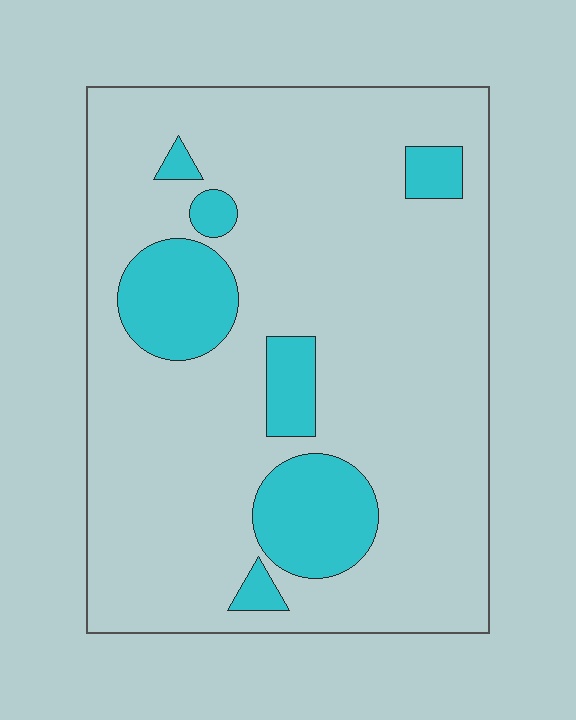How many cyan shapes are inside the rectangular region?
7.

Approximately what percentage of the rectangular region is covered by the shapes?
Approximately 15%.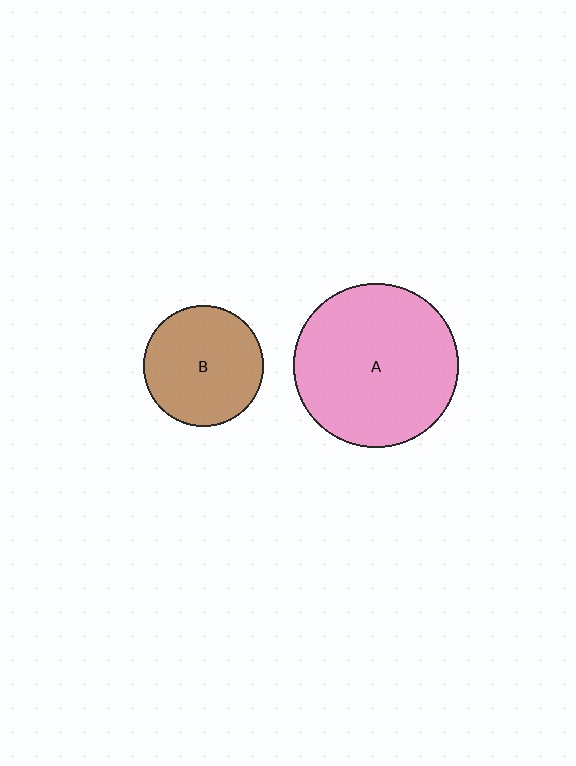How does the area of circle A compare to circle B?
Approximately 1.9 times.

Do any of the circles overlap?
No, none of the circles overlap.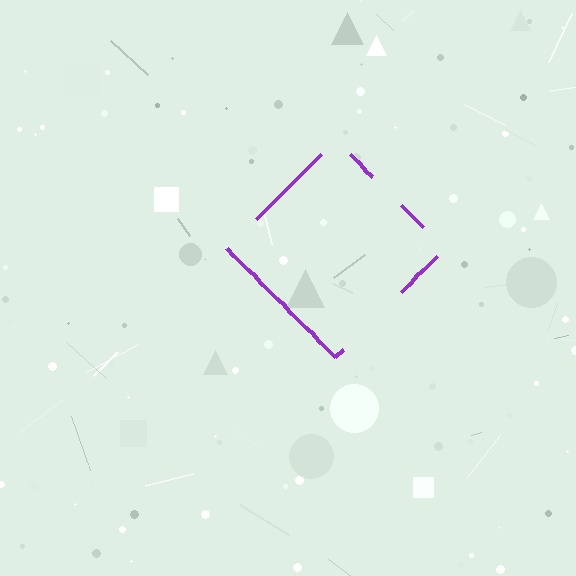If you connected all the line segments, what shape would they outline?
They would outline a diamond.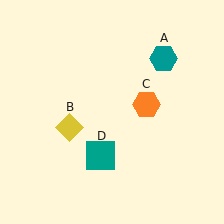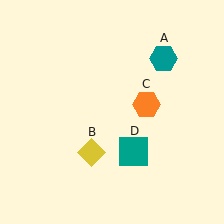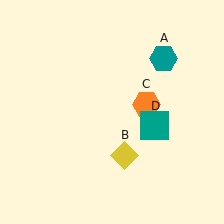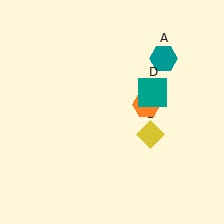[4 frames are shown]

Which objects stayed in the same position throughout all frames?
Teal hexagon (object A) and orange hexagon (object C) remained stationary.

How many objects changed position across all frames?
2 objects changed position: yellow diamond (object B), teal square (object D).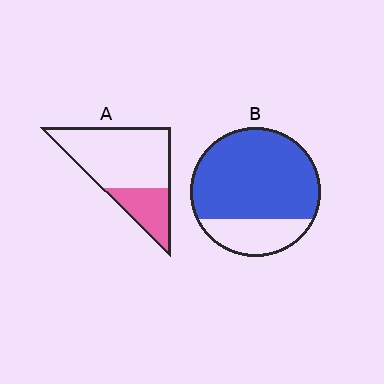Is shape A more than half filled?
No.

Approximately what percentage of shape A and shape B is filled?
A is approximately 30% and B is approximately 75%.